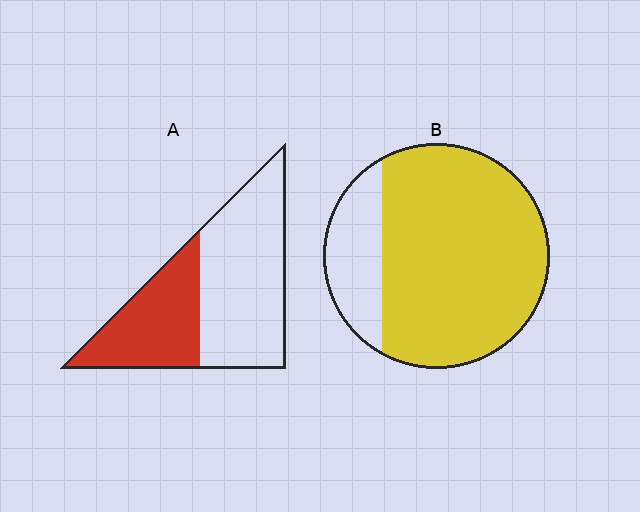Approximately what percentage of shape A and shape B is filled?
A is approximately 40% and B is approximately 80%.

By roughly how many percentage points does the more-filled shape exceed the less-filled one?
By roughly 40 percentage points (B over A).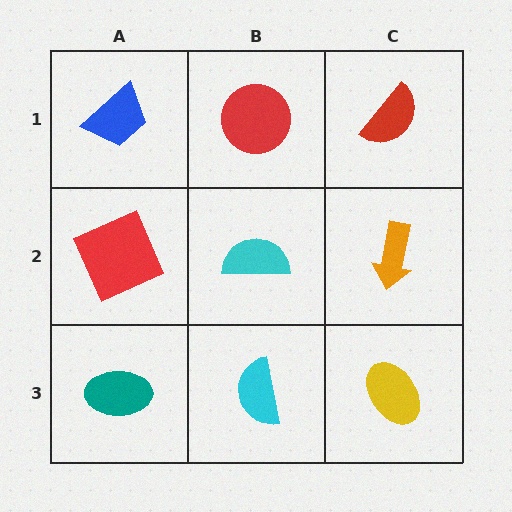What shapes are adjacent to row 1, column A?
A red square (row 2, column A), a red circle (row 1, column B).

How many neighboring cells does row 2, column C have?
3.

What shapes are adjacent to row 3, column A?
A red square (row 2, column A), a cyan semicircle (row 3, column B).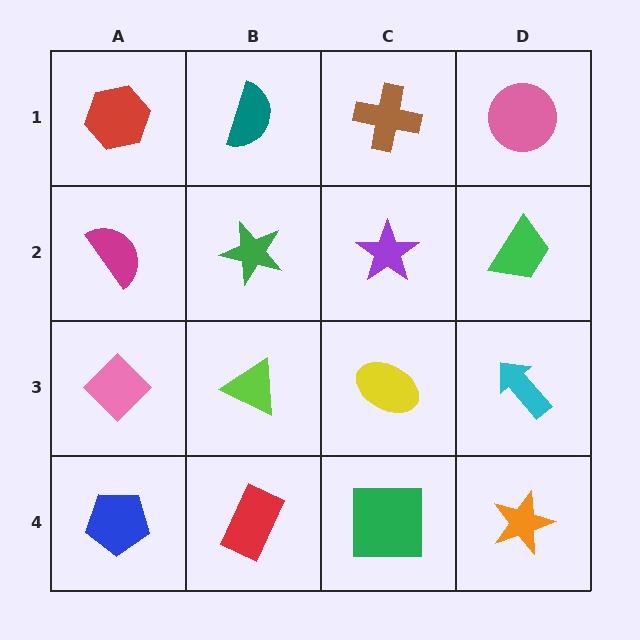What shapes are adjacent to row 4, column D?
A cyan arrow (row 3, column D), a green square (row 4, column C).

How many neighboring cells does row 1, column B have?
3.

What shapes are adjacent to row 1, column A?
A magenta semicircle (row 2, column A), a teal semicircle (row 1, column B).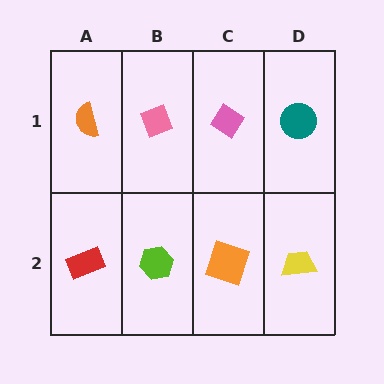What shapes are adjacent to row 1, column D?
A yellow trapezoid (row 2, column D), a pink diamond (row 1, column C).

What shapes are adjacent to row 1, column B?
A lime hexagon (row 2, column B), an orange semicircle (row 1, column A), a pink diamond (row 1, column C).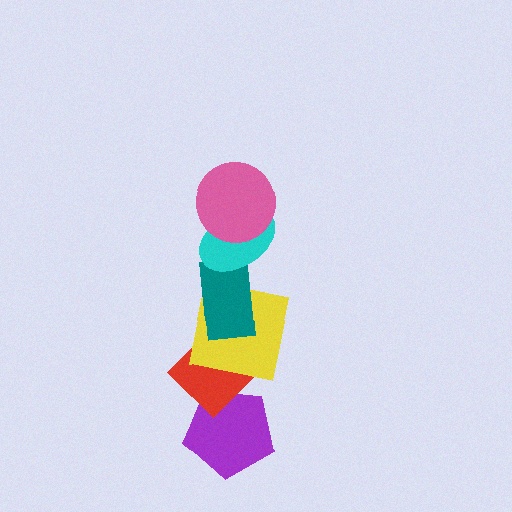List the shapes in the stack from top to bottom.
From top to bottom: the pink circle, the cyan ellipse, the teal rectangle, the yellow square, the red diamond, the purple pentagon.